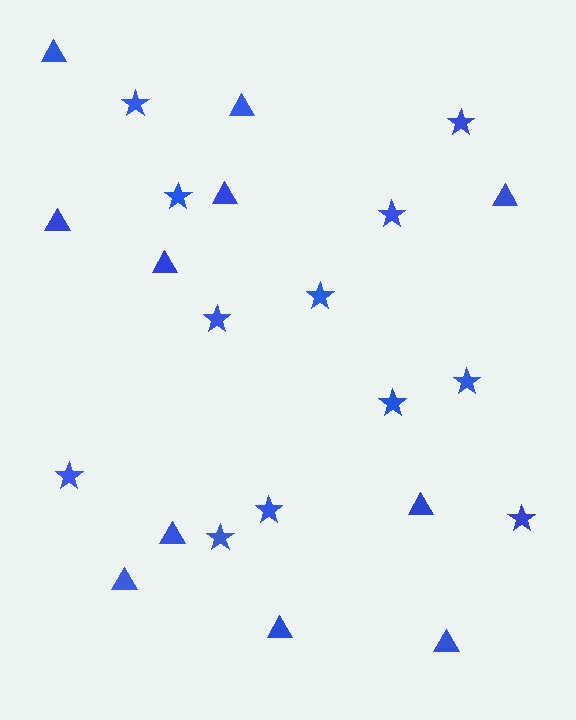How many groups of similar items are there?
There are 2 groups: one group of stars (12) and one group of triangles (11).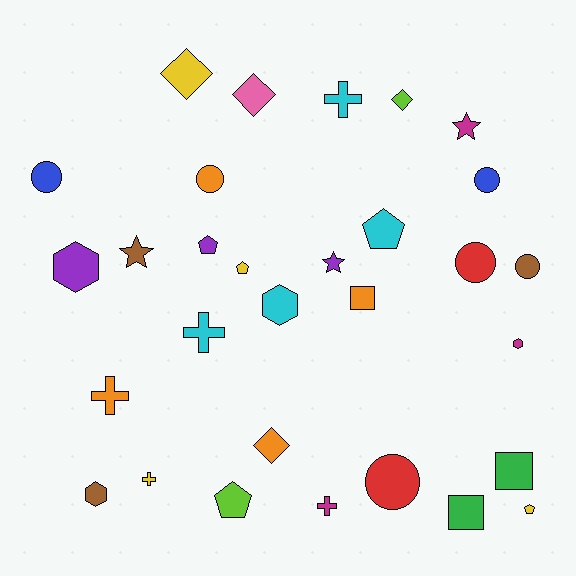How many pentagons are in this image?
There are 5 pentagons.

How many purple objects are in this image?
There are 3 purple objects.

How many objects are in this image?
There are 30 objects.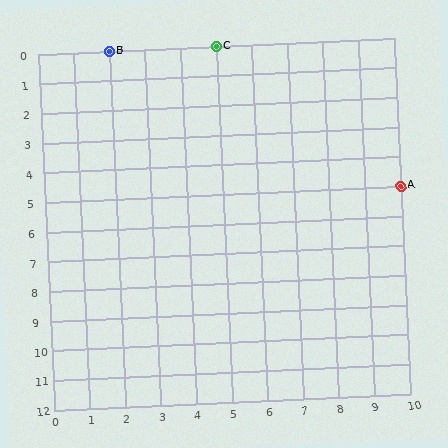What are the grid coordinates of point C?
Point C is at grid coordinates (5, 0).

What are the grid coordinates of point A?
Point A is at grid coordinates (10, 5).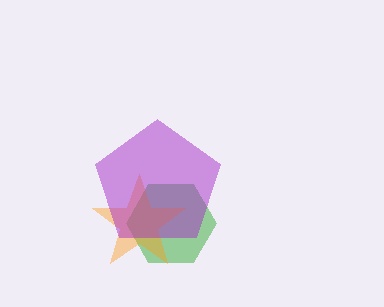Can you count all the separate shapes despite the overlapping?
Yes, there are 3 separate shapes.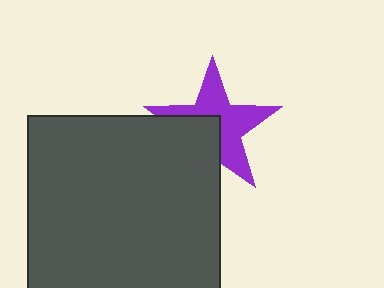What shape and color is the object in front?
The object in front is a dark gray rectangle.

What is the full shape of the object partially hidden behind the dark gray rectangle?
The partially hidden object is a purple star.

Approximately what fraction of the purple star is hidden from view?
Roughly 39% of the purple star is hidden behind the dark gray rectangle.